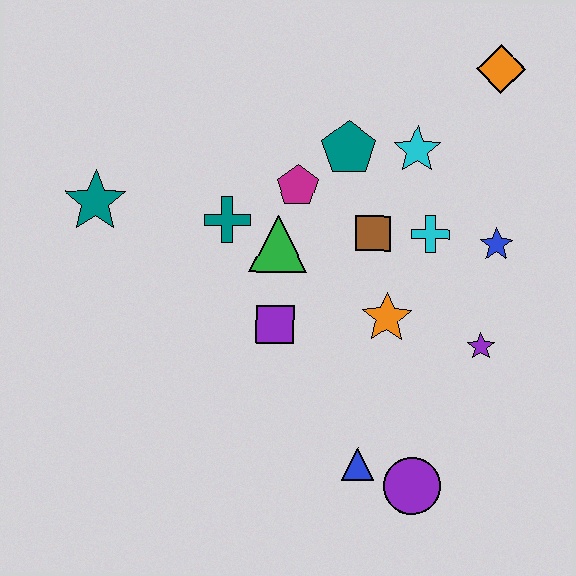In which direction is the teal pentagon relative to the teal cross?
The teal pentagon is to the right of the teal cross.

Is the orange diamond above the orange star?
Yes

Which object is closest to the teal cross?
The green triangle is closest to the teal cross.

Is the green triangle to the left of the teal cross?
No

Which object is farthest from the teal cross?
The purple circle is farthest from the teal cross.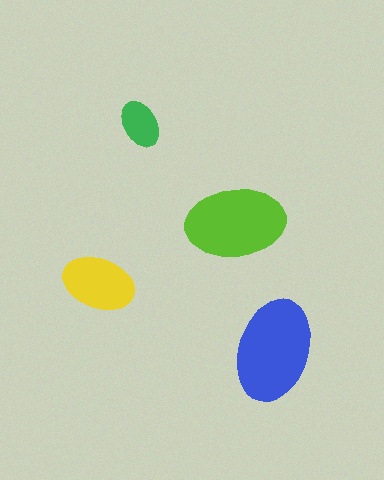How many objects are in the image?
There are 4 objects in the image.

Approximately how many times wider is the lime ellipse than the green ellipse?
About 2 times wider.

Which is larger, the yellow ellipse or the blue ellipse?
The blue one.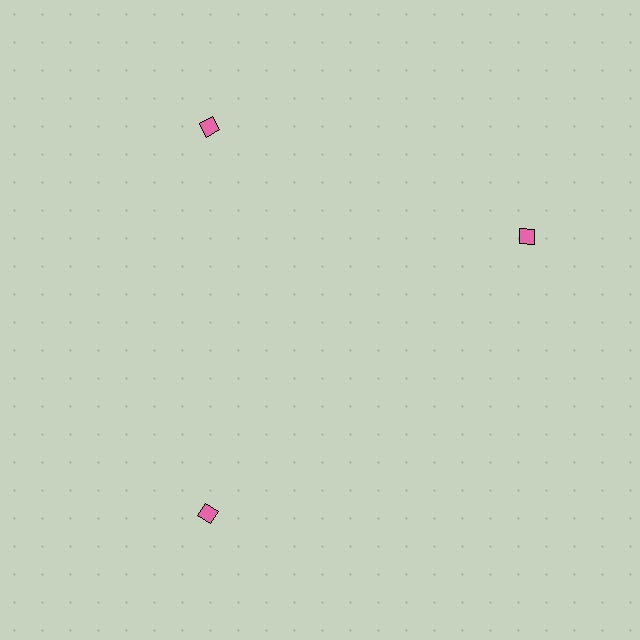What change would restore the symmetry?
The symmetry would be restored by rotating it back into even spacing with its neighbors so that all 3 diamonds sit at equal angles and equal distance from the center.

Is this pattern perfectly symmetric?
No. The 3 pink diamonds are arranged in a ring, but one element near the 3 o'clock position is rotated out of alignment along the ring, breaking the 3-fold rotational symmetry.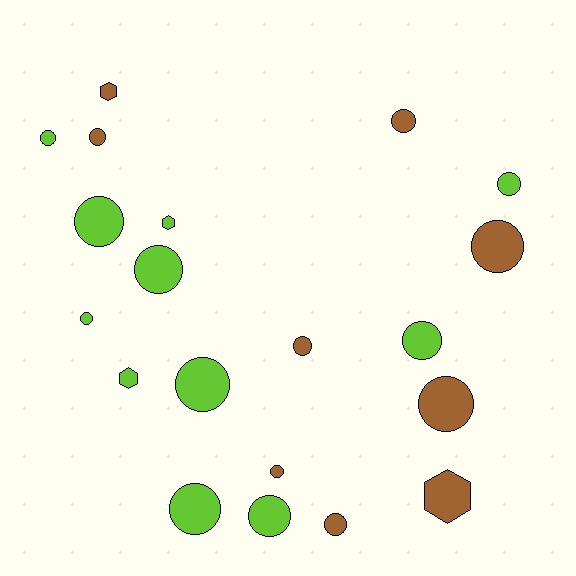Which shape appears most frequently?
Circle, with 16 objects.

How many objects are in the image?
There are 20 objects.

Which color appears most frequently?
Lime, with 11 objects.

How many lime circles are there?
There are 9 lime circles.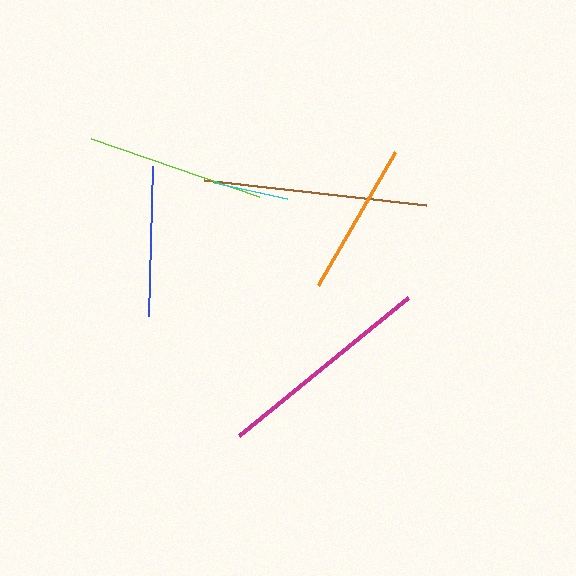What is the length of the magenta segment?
The magenta segment is approximately 218 pixels long.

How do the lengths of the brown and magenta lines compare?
The brown and magenta lines are approximately the same length.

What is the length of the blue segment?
The blue segment is approximately 150 pixels long.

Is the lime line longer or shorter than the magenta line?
The magenta line is longer than the lime line.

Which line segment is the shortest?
The cyan line is the shortest at approximately 75 pixels.